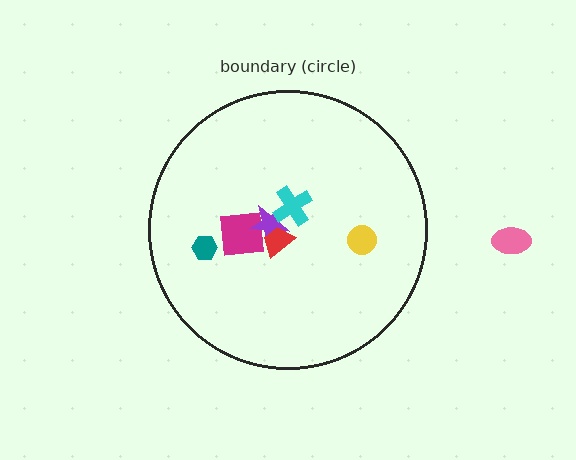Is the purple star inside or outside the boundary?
Inside.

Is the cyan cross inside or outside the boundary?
Inside.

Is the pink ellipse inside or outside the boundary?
Outside.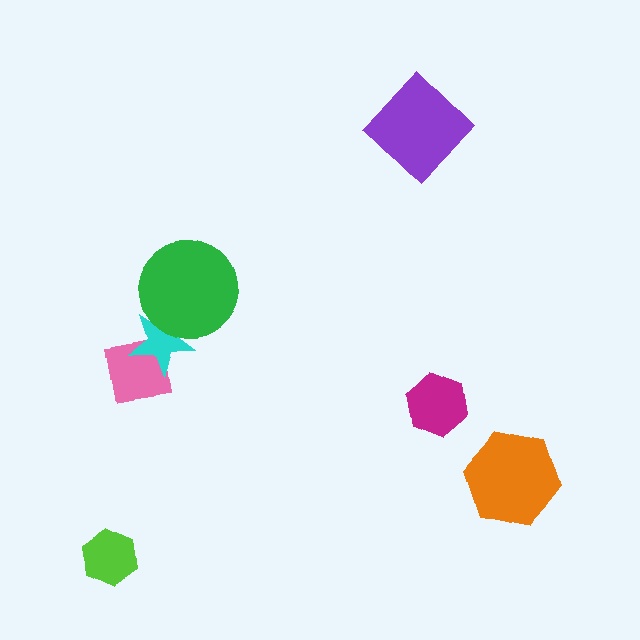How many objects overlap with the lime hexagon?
0 objects overlap with the lime hexagon.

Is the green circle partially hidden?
No, no other shape covers it.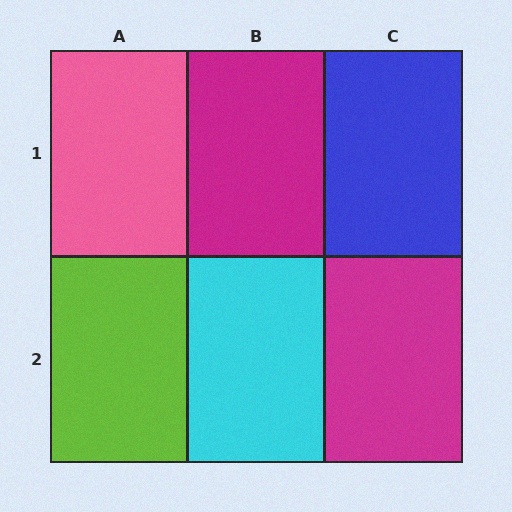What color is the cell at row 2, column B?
Cyan.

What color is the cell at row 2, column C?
Magenta.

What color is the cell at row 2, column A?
Lime.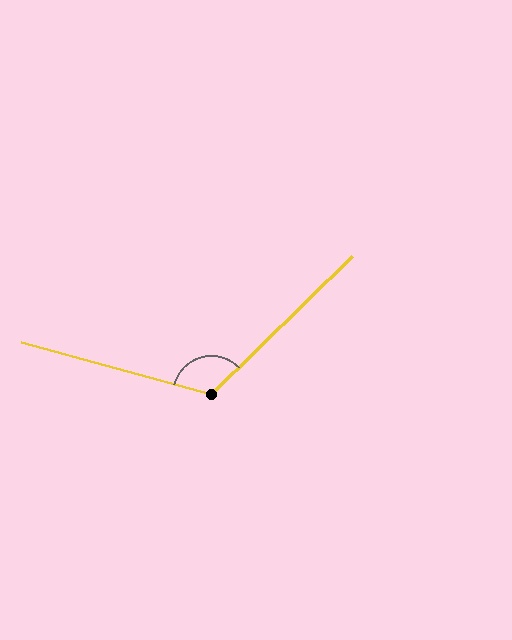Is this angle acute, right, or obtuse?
It is obtuse.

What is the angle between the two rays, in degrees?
Approximately 120 degrees.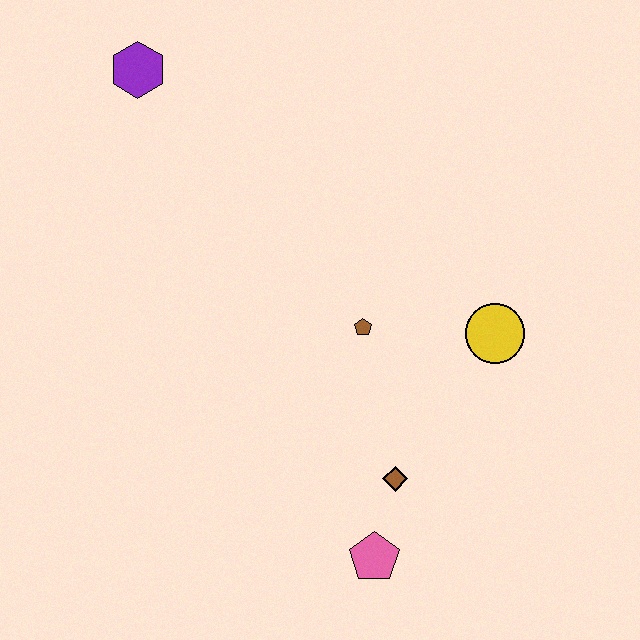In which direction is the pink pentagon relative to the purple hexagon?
The pink pentagon is below the purple hexagon.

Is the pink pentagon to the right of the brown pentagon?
Yes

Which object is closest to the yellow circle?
The brown pentagon is closest to the yellow circle.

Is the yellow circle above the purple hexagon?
No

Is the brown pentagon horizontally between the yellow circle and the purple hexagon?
Yes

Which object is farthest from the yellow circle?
The purple hexagon is farthest from the yellow circle.